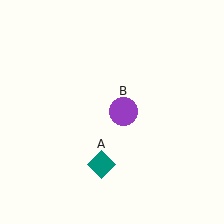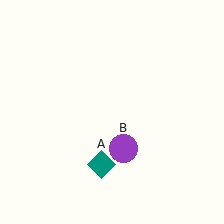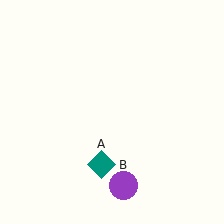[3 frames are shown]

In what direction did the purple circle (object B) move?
The purple circle (object B) moved down.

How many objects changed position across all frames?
1 object changed position: purple circle (object B).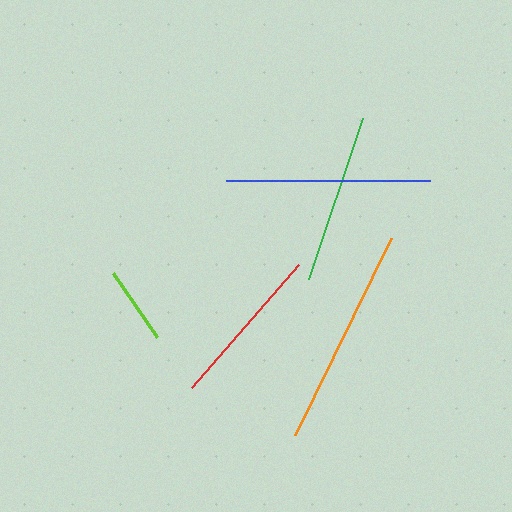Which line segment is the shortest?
The lime line is the shortest at approximately 78 pixels.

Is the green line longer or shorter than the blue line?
The blue line is longer than the green line.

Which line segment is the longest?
The orange line is the longest at approximately 218 pixels.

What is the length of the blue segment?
The blue segment is approximately 203 pixels long.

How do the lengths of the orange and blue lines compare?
The orange and blue lines are approximately the same length.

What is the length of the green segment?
The green segment is approximately 170 pixels long.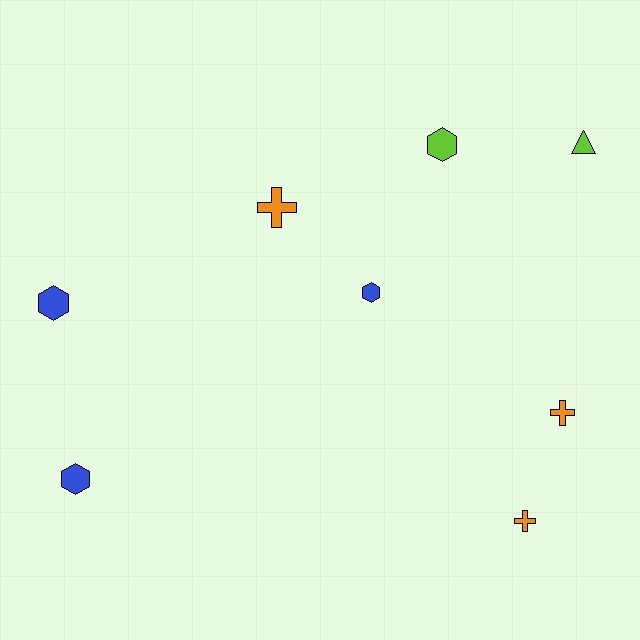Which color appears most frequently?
Orange, with 3 objects.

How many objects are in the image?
There are 8 objects.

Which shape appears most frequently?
Hexagon, with 4 objects.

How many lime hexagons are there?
There is 1 lime hexagon.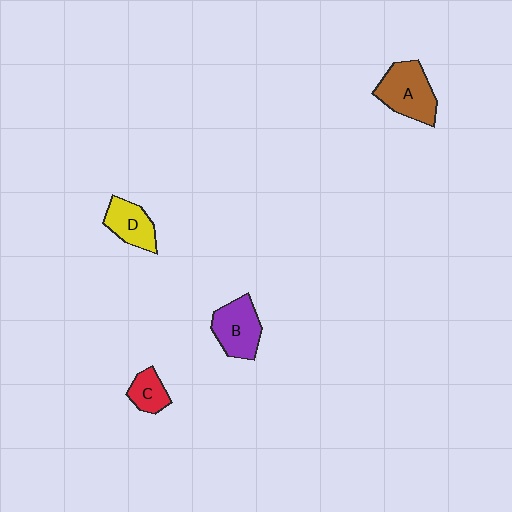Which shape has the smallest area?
Shape C (red).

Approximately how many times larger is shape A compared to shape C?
Approximately 2.0 times.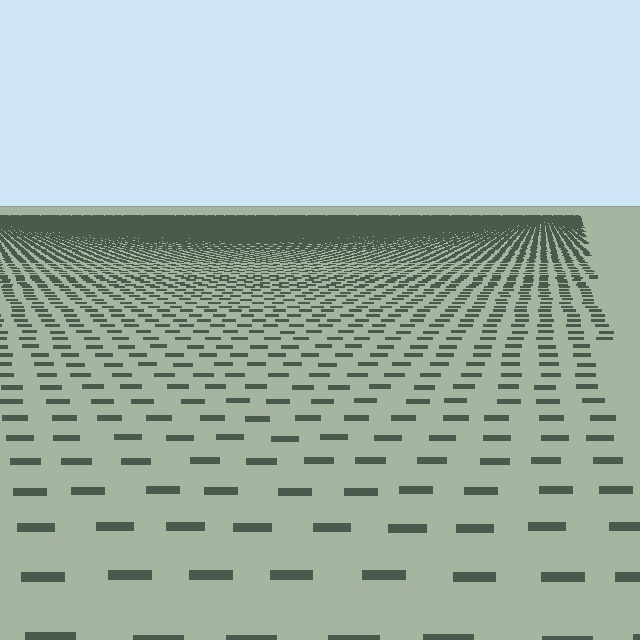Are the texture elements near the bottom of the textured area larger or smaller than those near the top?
Larger. Near the bottom, elements are closer to the viewer and appear at a bigger on-screen size.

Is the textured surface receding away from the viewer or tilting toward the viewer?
The surface is receding away from the viewer. Texture elements get smaller and denser toward the top.